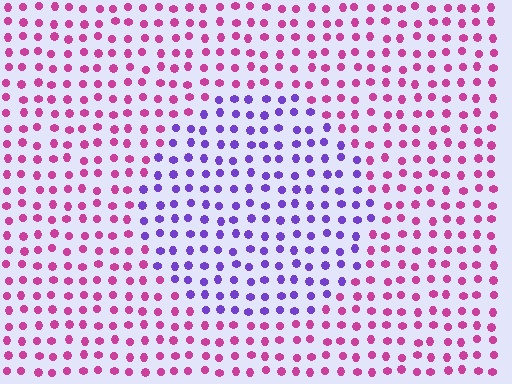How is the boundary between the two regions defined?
The boundary is defined purely by a slight shift in hue (about 58 degrees). Spacing, size, and orientation are identical on both sides.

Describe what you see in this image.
The image is filled with small magenta elements in a uniform arrangement. A circle-shaped region is visible where the elements are tinted to a slightly different hue, forming a subtle color boundary.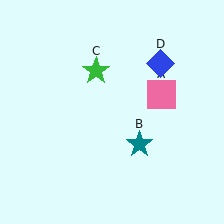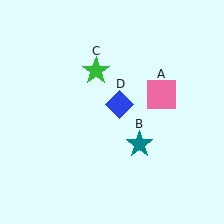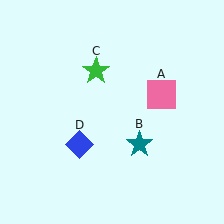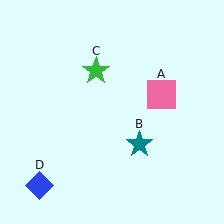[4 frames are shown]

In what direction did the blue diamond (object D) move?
The blue diamond (object D) moved down and to the left.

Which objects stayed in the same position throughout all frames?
Pink square (object A) and teal star (object B) and green star (object C) remained stationary.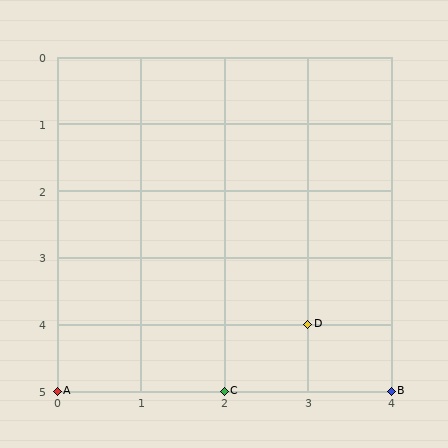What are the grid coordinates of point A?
Point A is at grid coordinates (0, 5).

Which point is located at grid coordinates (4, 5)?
Point B is at (4, 5).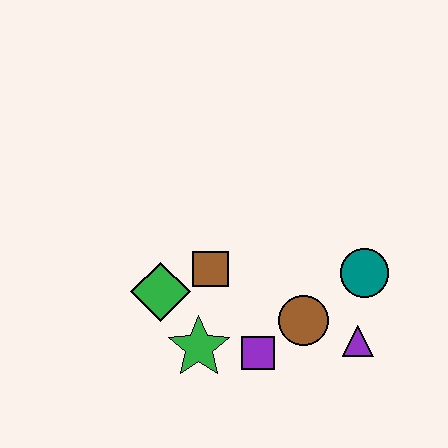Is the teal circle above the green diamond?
Yes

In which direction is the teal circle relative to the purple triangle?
The teal circle is above the purple triangle.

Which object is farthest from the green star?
The teal circle is farthest from the green star.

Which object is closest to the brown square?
The green diamond is closest to the brown square.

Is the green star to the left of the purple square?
Yes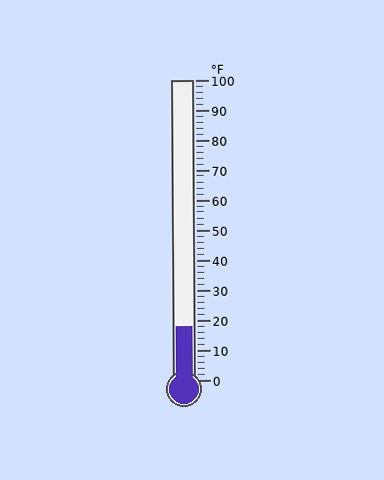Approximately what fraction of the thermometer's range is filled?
The thermometer is filled to approximately 20% of its range.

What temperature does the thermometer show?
The thermometer shows approximately 18°F.